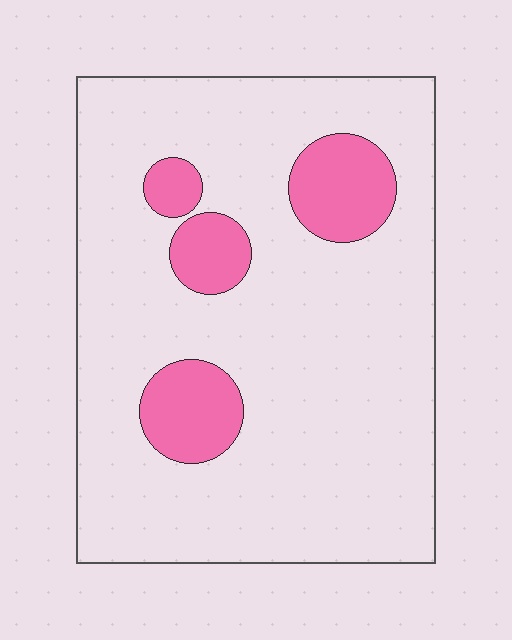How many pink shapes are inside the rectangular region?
4.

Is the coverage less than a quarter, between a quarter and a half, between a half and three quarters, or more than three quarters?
Less than a quarter.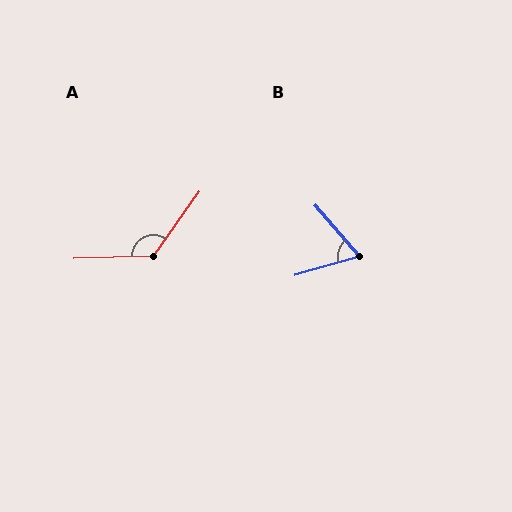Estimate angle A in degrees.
Approximately 127 degrees.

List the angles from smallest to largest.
B (65°), A (127°).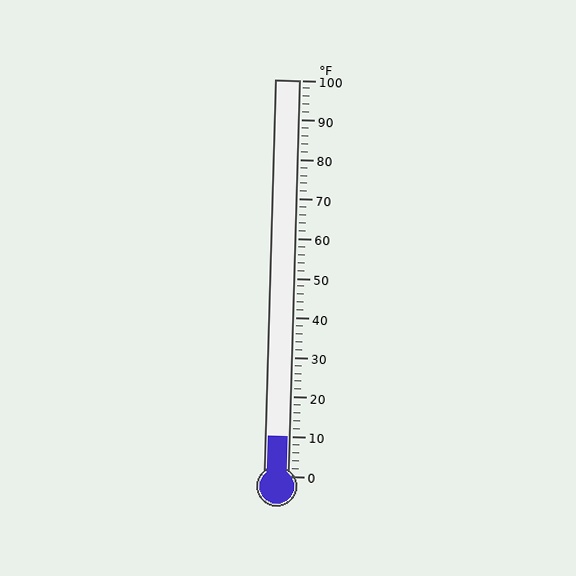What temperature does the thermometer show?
The thermometer shows approximately 10°F.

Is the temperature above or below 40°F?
The temperature is below 40°F.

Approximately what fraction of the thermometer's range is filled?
The thermometer is filled to approximately 10% of its range.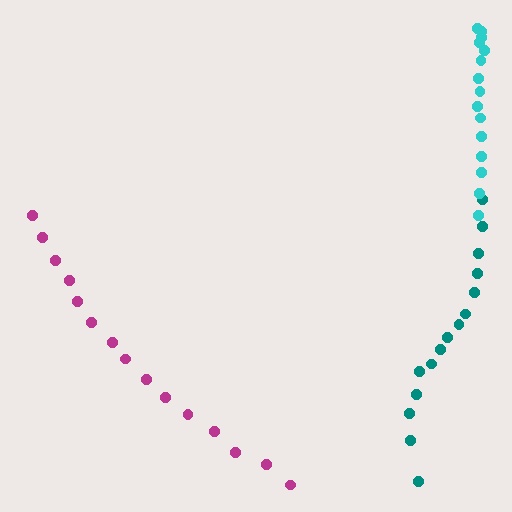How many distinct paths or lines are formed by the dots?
There are 3 distinct paths.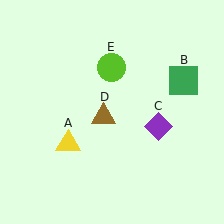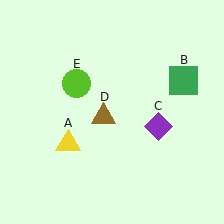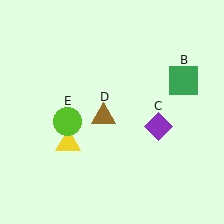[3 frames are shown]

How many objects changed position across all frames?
1 object changed position: lime circle (object E).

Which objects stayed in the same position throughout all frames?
Yellow triangle (object A) and green square (object B) and purple diamond (object C) and brown triangle (object D) remained stationary.